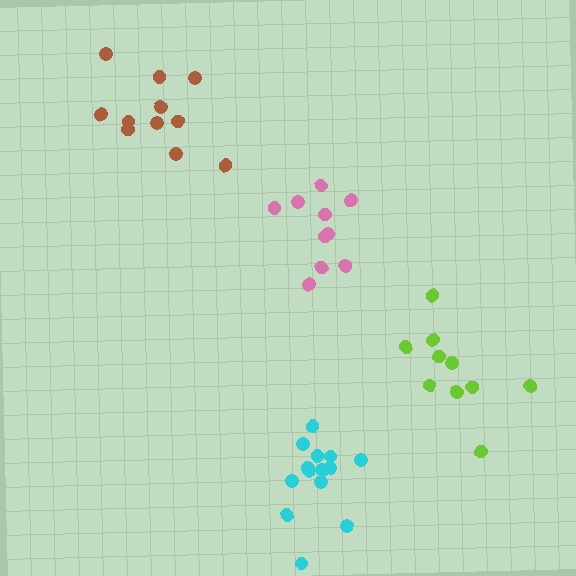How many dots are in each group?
Group 1: 10 dots, Group 2: 10 dots, Group 3: 11 dots, Group 4: 14 dots (45 total).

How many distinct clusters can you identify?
There are 4 distinct clusters.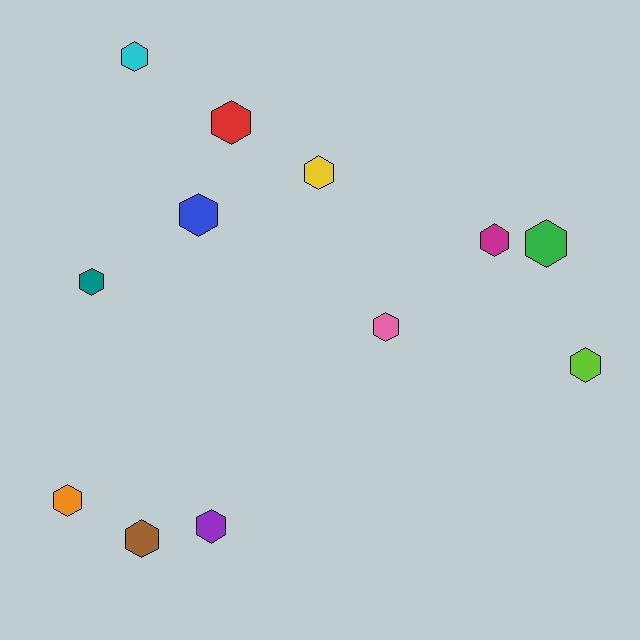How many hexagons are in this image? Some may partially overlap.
There are 12 hexagons.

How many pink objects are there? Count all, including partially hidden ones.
There is 1 pink object.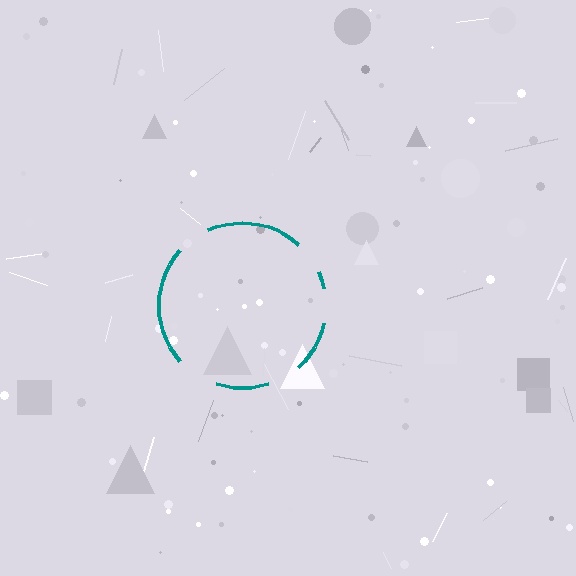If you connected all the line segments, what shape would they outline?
They would outline a circle.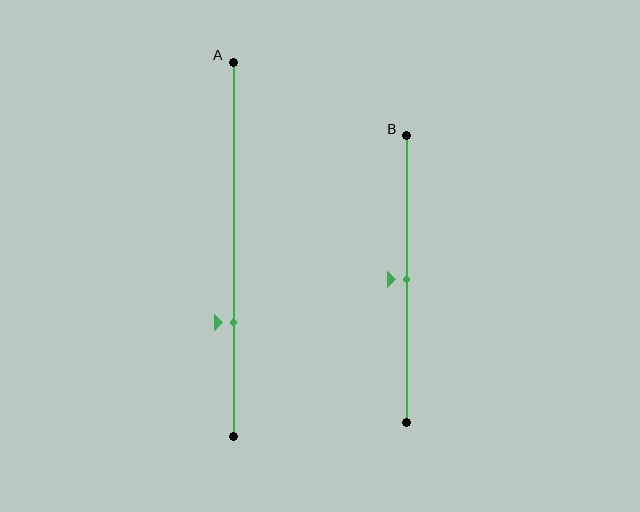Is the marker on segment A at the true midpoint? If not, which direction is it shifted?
No, the marker on segment A is shifted downward by about 20% of the segment length.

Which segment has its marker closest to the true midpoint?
Segment B has its marker closest to the true midpoint.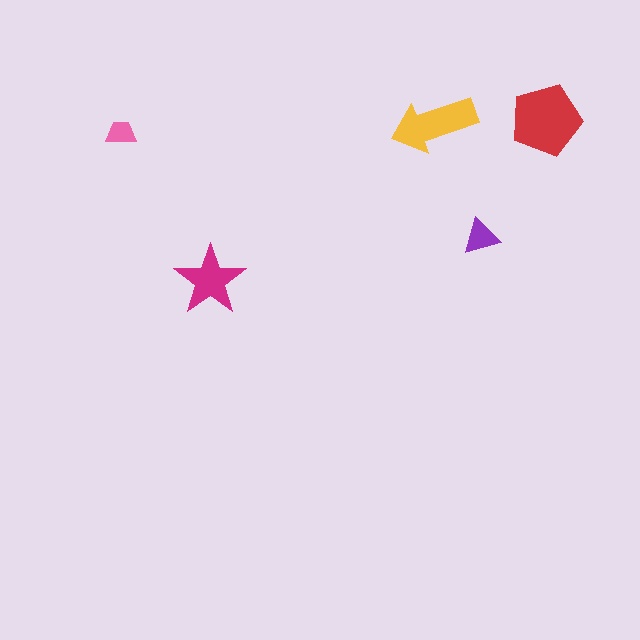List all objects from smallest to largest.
The pink trapezoid, the purple triangle, the magenta star, the yellow arrow, the red pentagon.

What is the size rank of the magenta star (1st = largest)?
3rd.